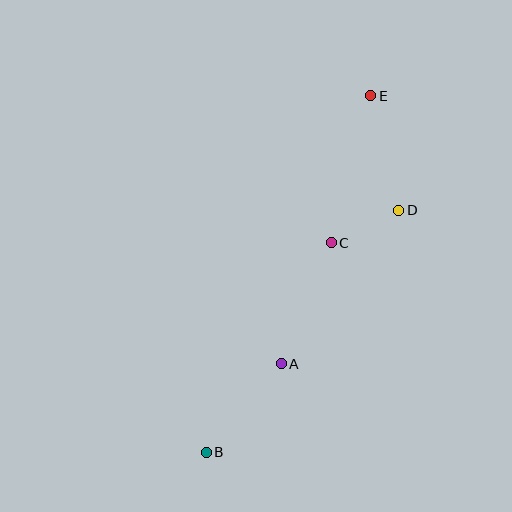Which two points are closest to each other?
Points C and D are closest to each other.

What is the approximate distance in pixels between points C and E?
The distance between C and E is approximately 152 pixels.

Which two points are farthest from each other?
Points B and E are farthest from each other.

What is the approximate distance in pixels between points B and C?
The distance between B and C is approximately 244 pixels.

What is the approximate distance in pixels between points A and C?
The distance between A and C is approximately 131 pixels.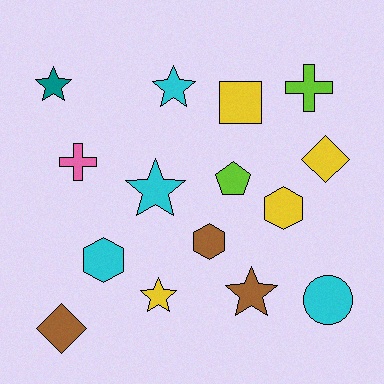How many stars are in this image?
There are 5 stars.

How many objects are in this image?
There are 15 objects.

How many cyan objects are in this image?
There are 4 cyan objects.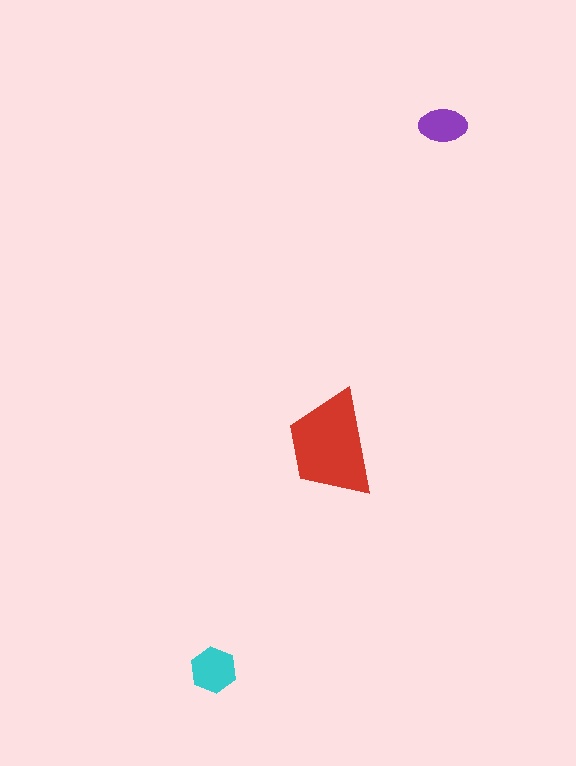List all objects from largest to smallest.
The red trapezoid, the cyan hexagon, the purple ellipse.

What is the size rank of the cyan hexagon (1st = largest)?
2nd.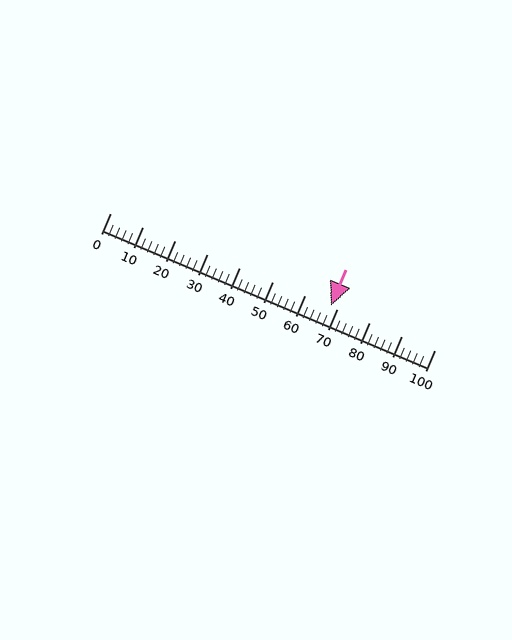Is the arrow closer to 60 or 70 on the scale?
The arrow is closer to 70.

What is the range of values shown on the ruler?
The ruler shows values from 0 to 100.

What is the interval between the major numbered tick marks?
The major tick marks are spaced 10 units apart.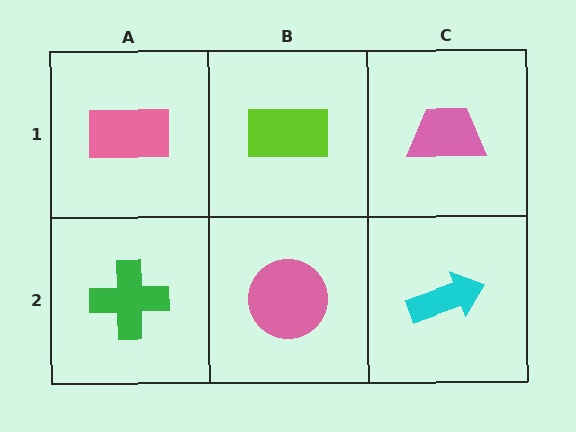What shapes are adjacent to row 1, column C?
A cyan arrow (row 2, column C), a lime rectangle (row 1, column B).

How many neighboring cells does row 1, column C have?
2.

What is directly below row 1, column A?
A green cross.